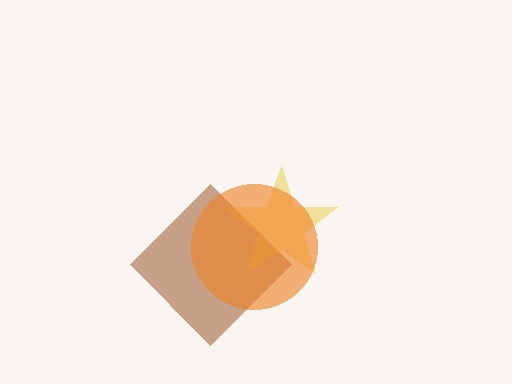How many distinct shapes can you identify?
There are 3 distinct shapes: a brown diamond, a yellow star, an orange circle.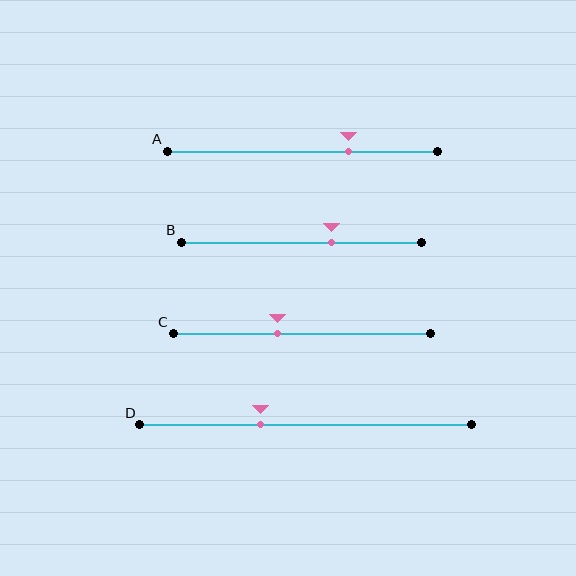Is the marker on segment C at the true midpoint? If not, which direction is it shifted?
No, the marker on segment C is shifted to the left by about 10% of the segment length.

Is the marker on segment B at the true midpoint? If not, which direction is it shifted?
No, the marker on segment B is shifted to the right by about 13% of the segment length.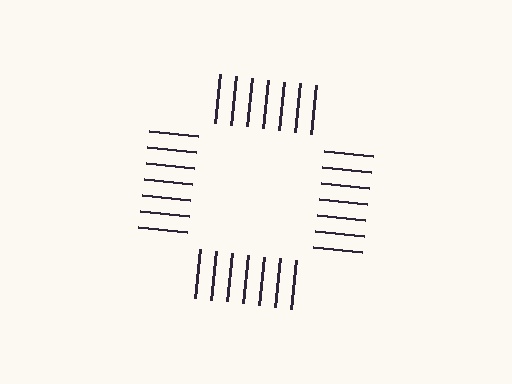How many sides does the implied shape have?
4 sides — the line-ends trace a square.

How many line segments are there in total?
28 — 7 along each of the 4 edges.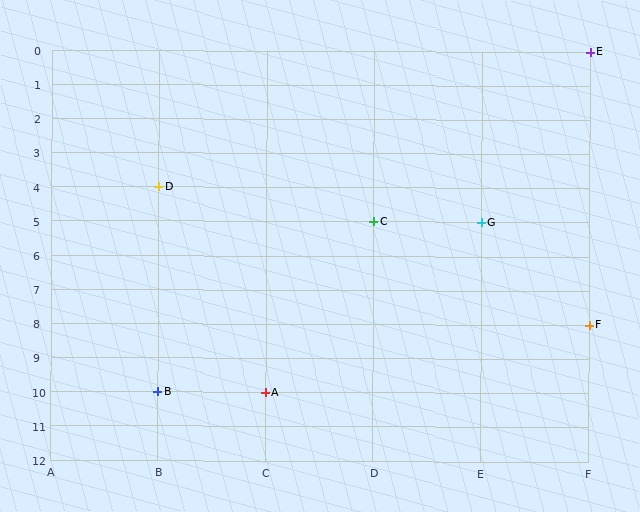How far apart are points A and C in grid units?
Points A and C are 1 column and 5 rows apart (about 5.1 grid units diagonally).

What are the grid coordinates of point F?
Point F is at grid coordinates (F, 8).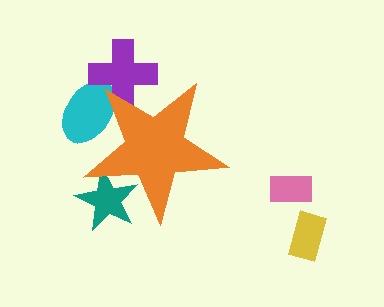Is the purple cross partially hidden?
Yes, the purple cross is partially hidden behind the orange star.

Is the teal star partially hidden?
Yes, the teal star is partially hidden behind the orange star.